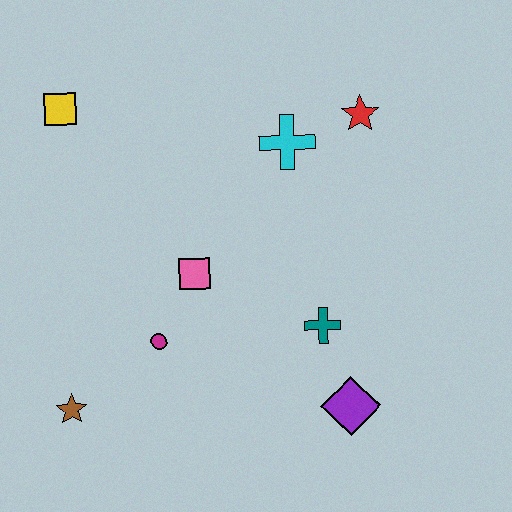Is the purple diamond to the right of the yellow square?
Yes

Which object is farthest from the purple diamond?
The yellow square is farthest from the purple diamond.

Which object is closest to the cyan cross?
The red star is closest to the cyan cross.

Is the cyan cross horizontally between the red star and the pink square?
Yes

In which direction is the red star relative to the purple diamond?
The red star is above the purple diamond.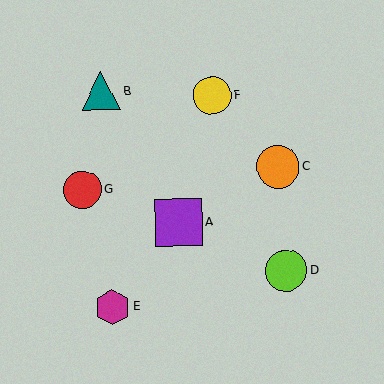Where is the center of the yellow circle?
The center of the yellow circle is at (212, 95).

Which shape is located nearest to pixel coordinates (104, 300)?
The magenta hexagon (labeled E) at (112, 307) is nearest to that location.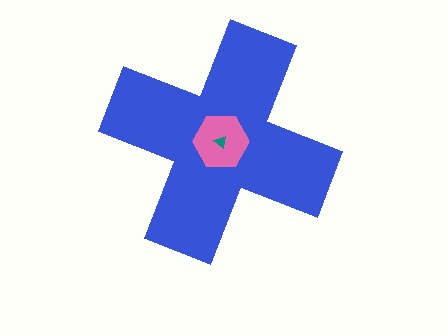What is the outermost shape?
The blue cross.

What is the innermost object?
The teal triangle.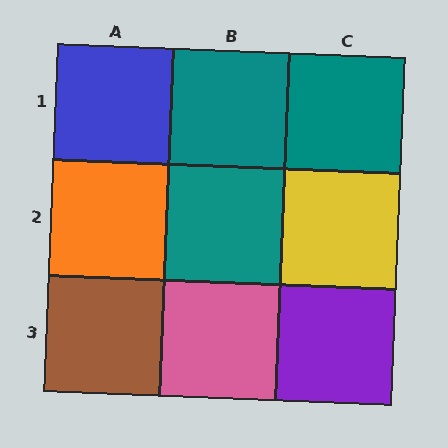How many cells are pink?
1 cell is pink.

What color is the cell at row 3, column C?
Purple.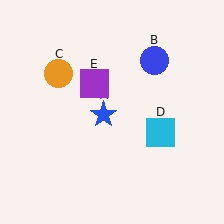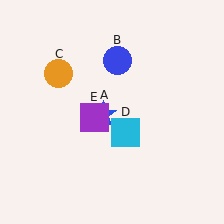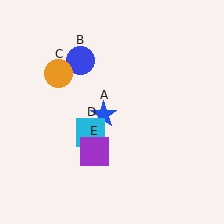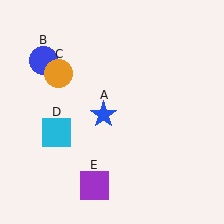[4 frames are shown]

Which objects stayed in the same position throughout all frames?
Blue star (object A) and orange circle (object C) remained stationary.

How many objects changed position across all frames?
3 objects changed position: blue circle (object B), cyan square (object D), purple square (object E).